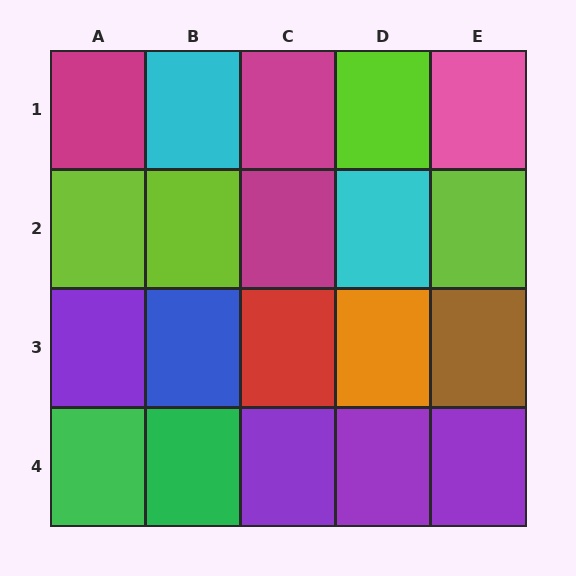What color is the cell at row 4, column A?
Green.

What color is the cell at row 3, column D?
Orange.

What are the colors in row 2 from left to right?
Lime, lime, magenta, cyan, lime.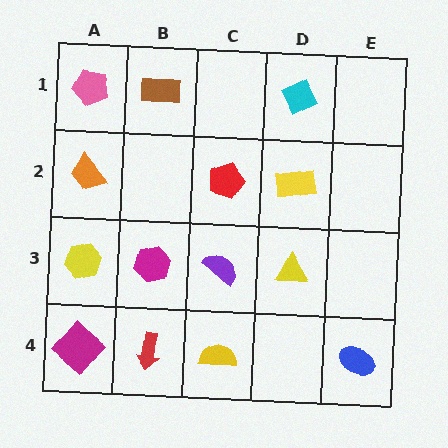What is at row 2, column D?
A yellow rectangle.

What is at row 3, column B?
A magenta hexagon.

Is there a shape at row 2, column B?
No, that cell is empty.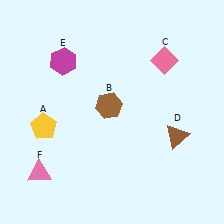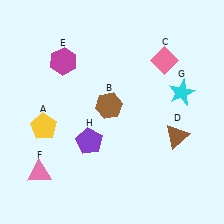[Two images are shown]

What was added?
A cyan star (G), a purple pentagon (H) were added in Image 2.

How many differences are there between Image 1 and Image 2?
There are 2 differences between the two images.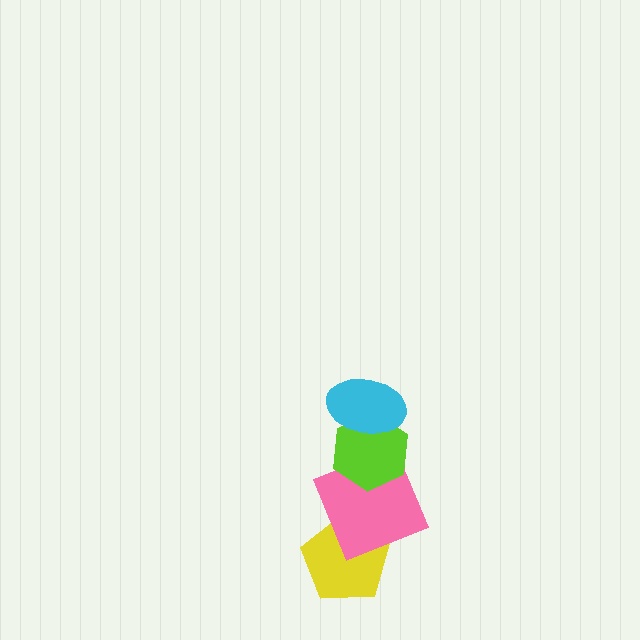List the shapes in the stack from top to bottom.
From top to bottom: the cyan ellipse, the lime hexagon, the pink square, the yellow pentagon.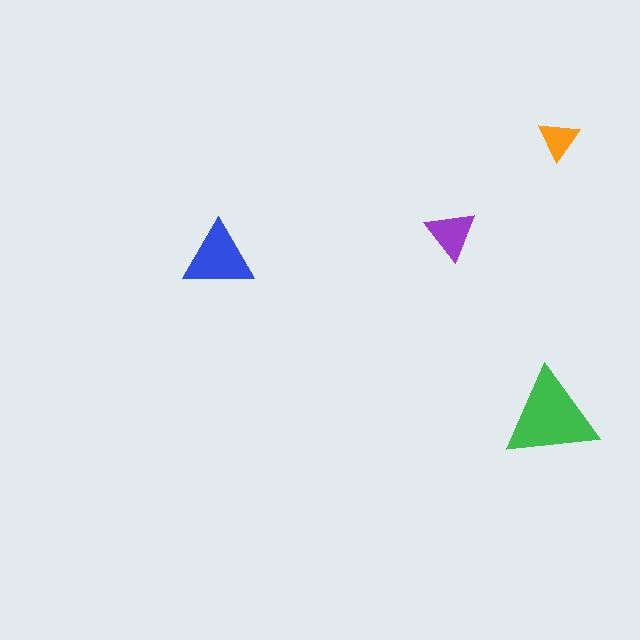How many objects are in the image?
There are 4 objects in the image.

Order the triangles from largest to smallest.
the green one, the blue one, the purple one, the orange one.